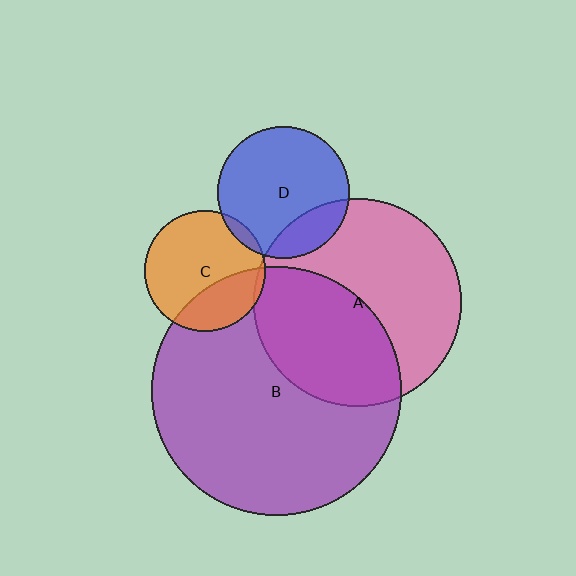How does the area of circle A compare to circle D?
Approximately 2.5 times.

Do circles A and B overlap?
Yes.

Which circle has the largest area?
Circle B (purple).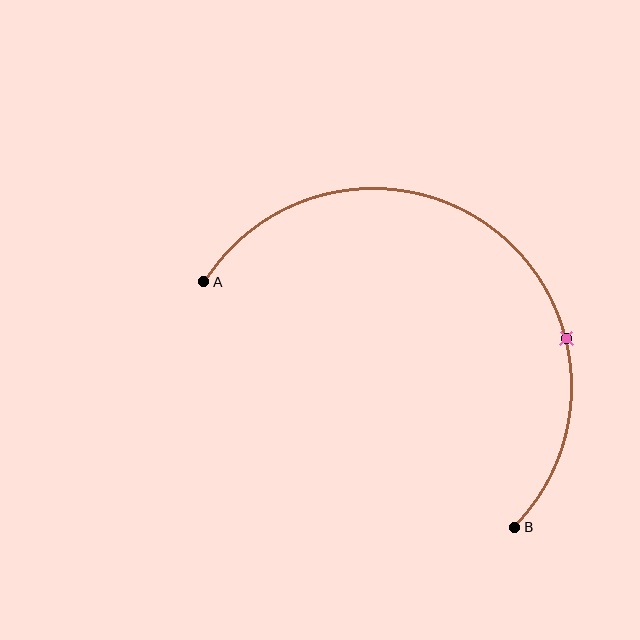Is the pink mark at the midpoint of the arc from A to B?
No. The pink mark lies on the arc but is closer to endpoint B. The arc midpoint would be at the point on the curve equidistant along the arc from both A and B.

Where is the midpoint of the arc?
The arc midpoint is the point on the curve farthest from the straight line joining A and B. It sits above and to the right of that line.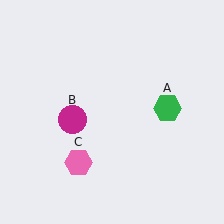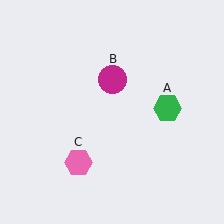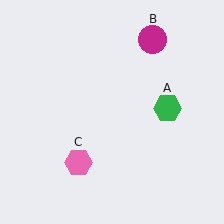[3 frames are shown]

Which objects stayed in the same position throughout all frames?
Green hexagon (object A) and pink hexagon (object C) remained stationary.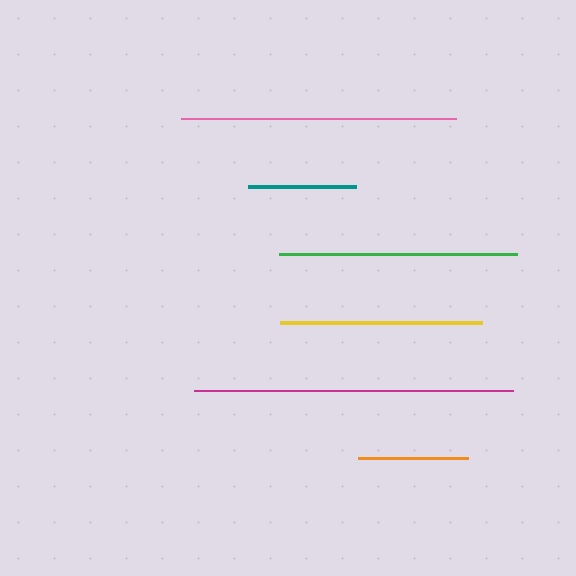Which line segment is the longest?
The magenta line is the longest at approximately 319 pixels.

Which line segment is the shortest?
The teal line is the shortest at approximately 108 pixels.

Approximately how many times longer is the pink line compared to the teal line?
The pink line is approximately 2.6 times the length of the teal line.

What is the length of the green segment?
The green segment is approximately 238 pixels long.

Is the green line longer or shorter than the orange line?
The green line is longer than the orange line.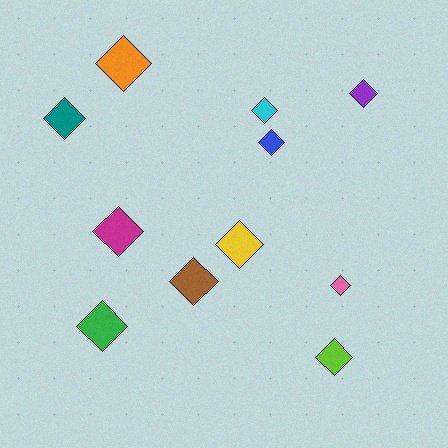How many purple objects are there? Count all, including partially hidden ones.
There is 1 purple object.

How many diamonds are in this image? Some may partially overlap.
There are 11 diamonds.